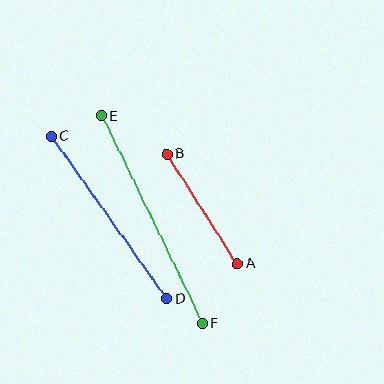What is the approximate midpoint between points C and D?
The midpoint is at approximately (109, 217) pixels.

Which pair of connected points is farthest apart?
Points E and F are farthest apart.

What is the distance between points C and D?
The distance is approximately 199 pixels.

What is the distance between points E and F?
The distance is approximately 231 pixels.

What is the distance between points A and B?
The distance is approximately 130 pixels.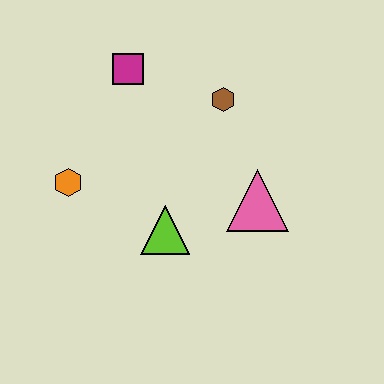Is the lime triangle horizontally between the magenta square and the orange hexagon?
No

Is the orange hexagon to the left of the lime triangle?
Yes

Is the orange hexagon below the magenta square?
Yes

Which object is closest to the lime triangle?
The pink triangle is closest to the lime triangle.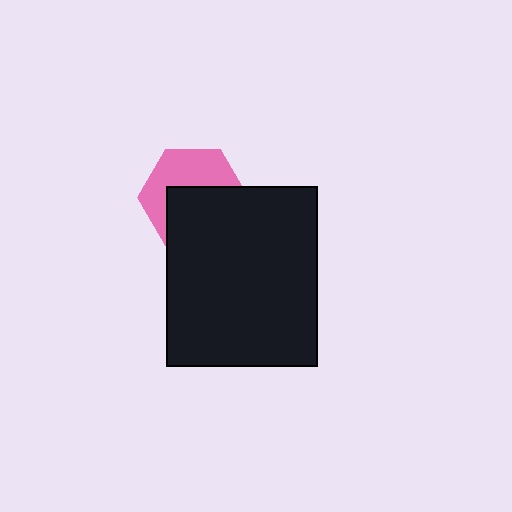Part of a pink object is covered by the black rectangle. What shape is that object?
It is a hexagon.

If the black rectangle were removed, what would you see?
You would see the complete pink hexagon.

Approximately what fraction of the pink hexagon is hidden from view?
Roughly 53% of the pink hexagon is hidden behind the black rectangle.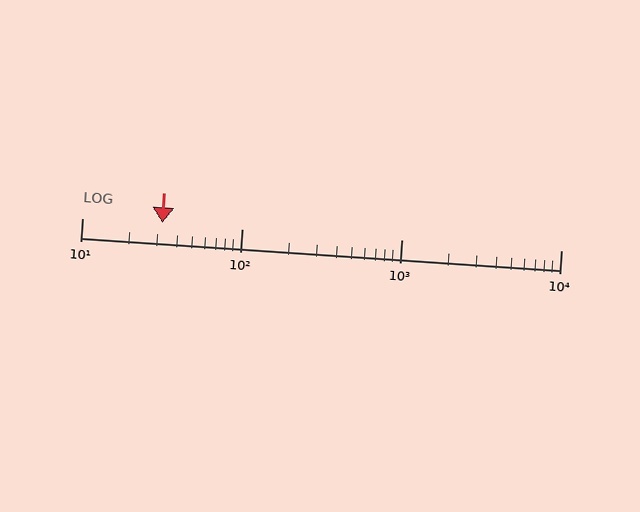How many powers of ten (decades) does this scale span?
The scale spans 3 decades, from 10 to 10000.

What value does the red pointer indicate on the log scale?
The pointer indicates approximately 32.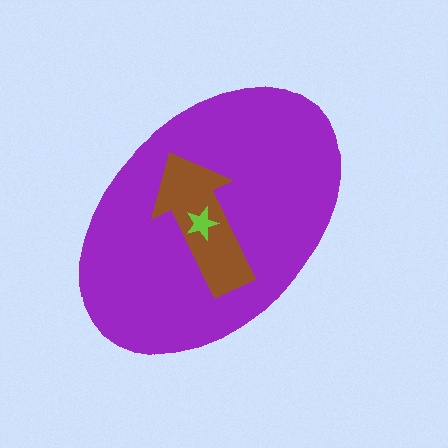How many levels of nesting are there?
3.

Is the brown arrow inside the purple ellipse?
Yes.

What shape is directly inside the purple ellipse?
The brown arrow.